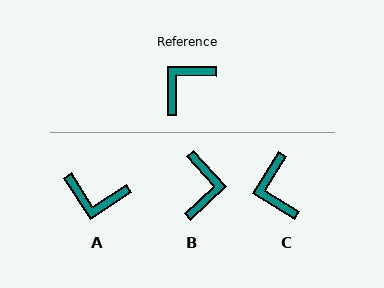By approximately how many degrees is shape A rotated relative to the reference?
Approximately 123 degrees counter-clockwise.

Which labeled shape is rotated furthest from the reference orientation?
B, about 137 degrees away.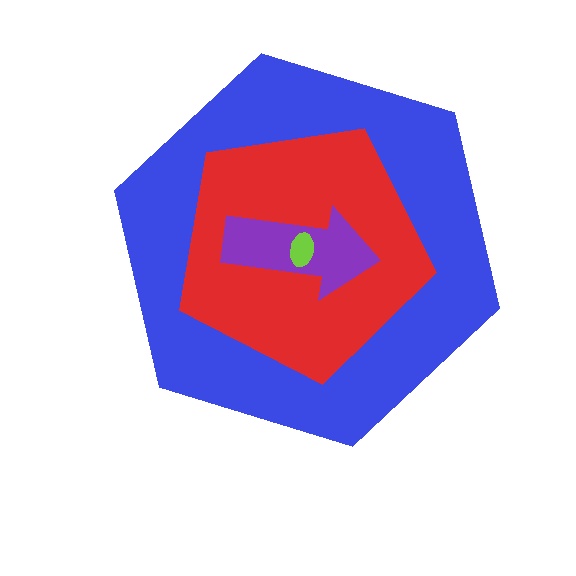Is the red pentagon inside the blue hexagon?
Yes.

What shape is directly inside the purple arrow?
The lime ellipse.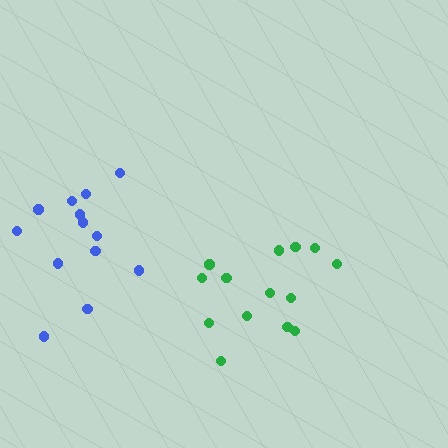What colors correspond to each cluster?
The clusters are colored: blue, green.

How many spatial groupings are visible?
There are 2 spatial groupings.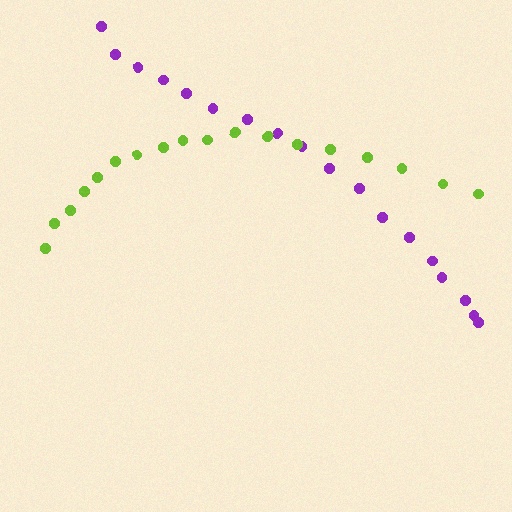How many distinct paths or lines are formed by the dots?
There are 2 distinct paths.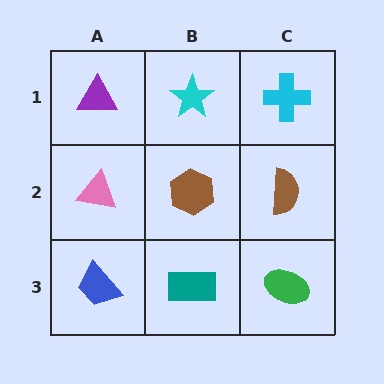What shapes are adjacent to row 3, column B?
A brown hexagon (row 2, column B), a blue trapezoid (row 3, column A), a green ellipse (row 3, column C).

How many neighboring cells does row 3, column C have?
2.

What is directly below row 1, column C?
A brown semicircle.